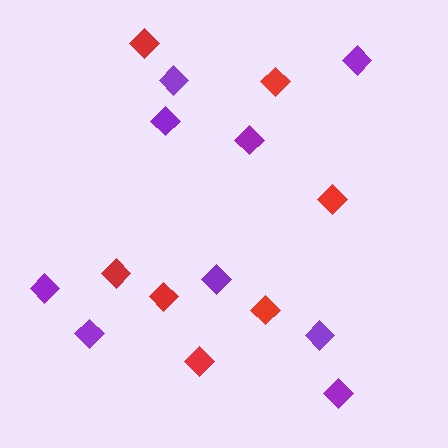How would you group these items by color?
There are 2 groups: one group of red diamonds (7) and one group of purple diamonds (9).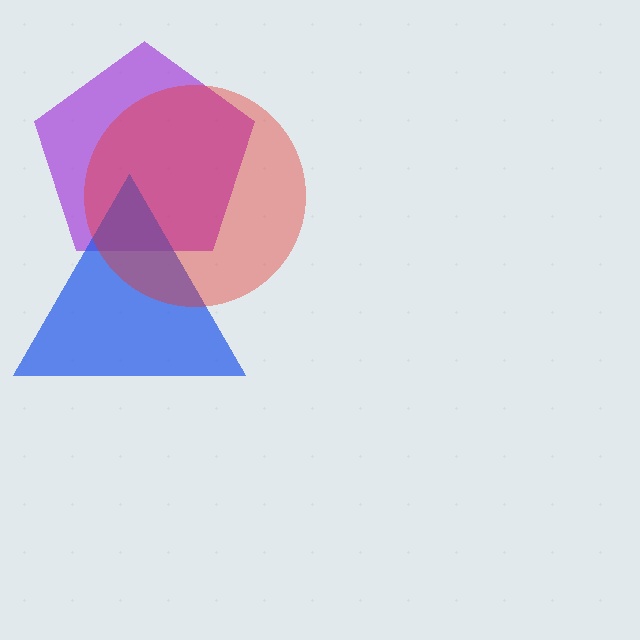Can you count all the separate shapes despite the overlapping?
Yes, there are 3 separate shapes.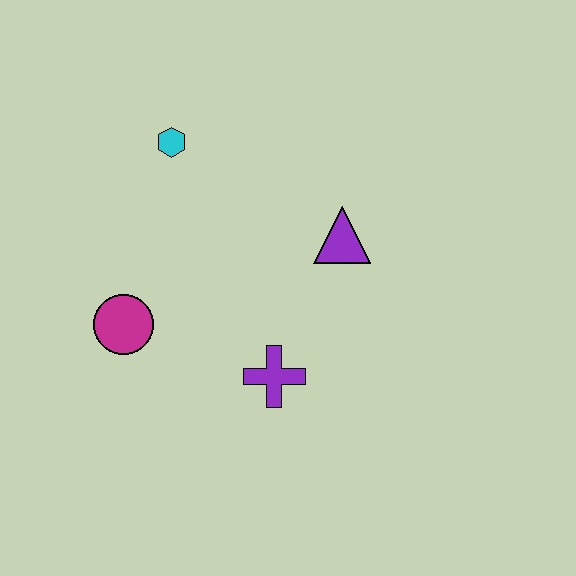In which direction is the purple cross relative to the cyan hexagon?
The purple cross is below the cyan hexagon.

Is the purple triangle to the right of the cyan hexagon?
Yes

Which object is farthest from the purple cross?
The cyan hexagon is farthest from the purple cross.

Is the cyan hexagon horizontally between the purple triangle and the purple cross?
No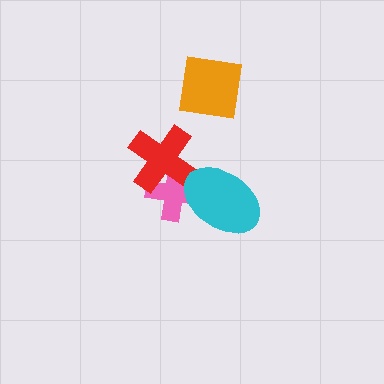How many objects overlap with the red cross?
1 object overlaps with the red cross.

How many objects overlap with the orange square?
0 objects overlap with the orange square.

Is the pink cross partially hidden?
Yes, it is partially covered by another shape.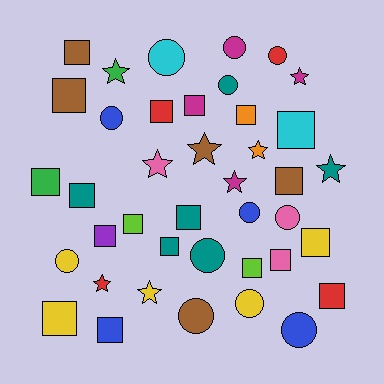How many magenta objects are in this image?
There are 4 magenta objects.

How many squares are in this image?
There are 19 squares.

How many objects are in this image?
There are 40 objects.